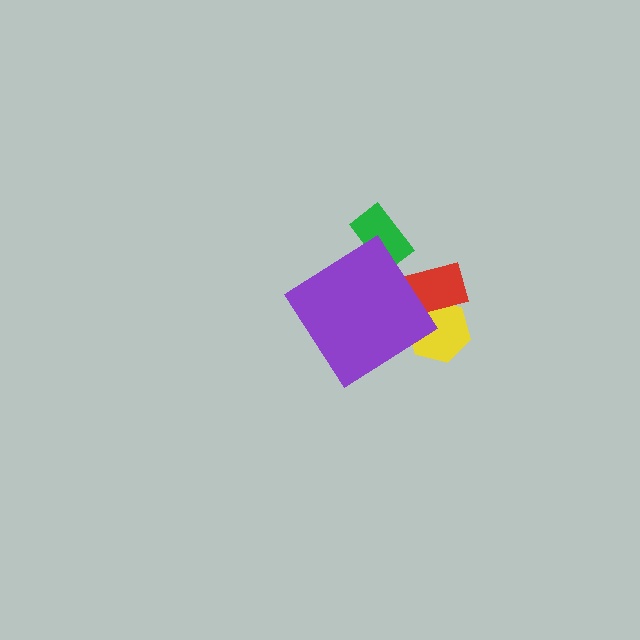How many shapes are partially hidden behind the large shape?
3 shapes are partially hidden.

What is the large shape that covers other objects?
A purple diamond.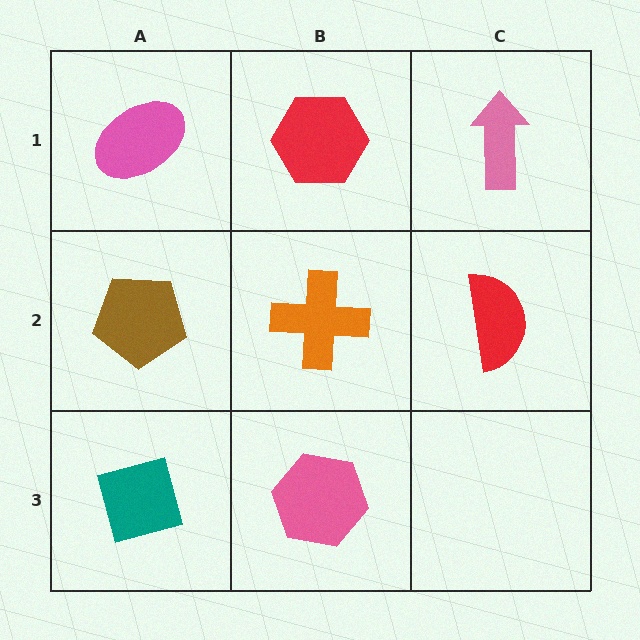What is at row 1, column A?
A pink ellipse.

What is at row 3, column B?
A pink hexagon.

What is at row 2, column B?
An orange cross.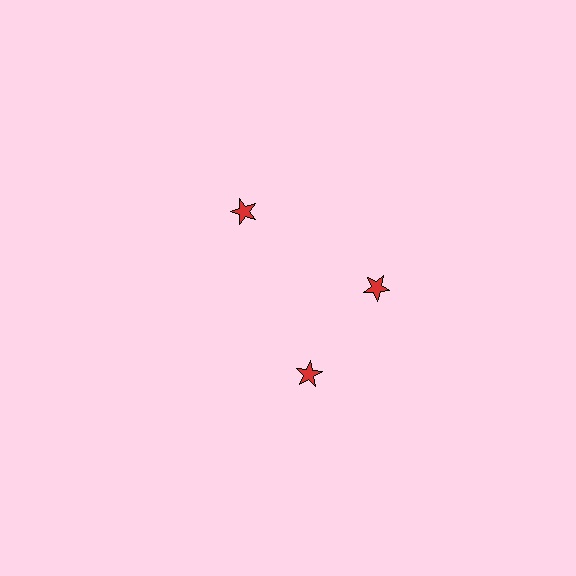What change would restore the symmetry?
The symmetry would be restored by rotating it back into even spacing with its neighbors so that all 3 stars sit at equal angles and equal distance from the center.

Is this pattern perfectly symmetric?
No. The 3 red stars are arranged in a ring, but one element near the 7 o'clock position is rotated out of alignment along the ring, breaking the 3-fold rotational symmetry.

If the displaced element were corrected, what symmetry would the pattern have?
It would have 3-fold rotational symmetry — the pattern would map onto itself every 120 degrees.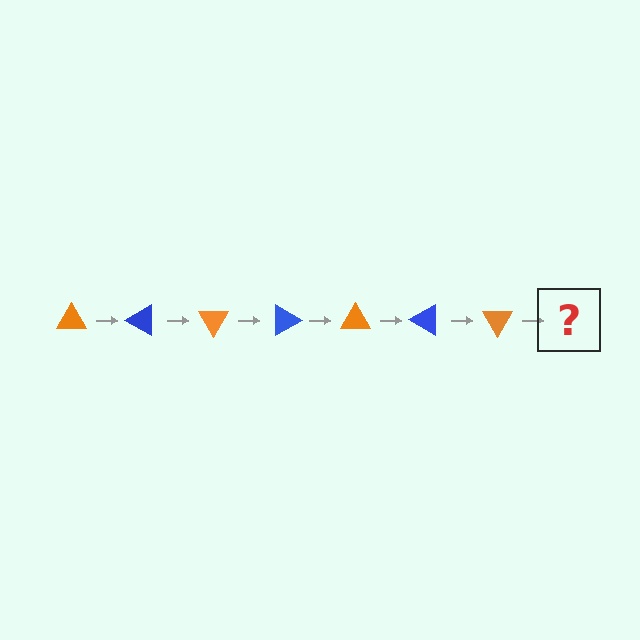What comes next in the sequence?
The next element should be a blue triangle, rotated 210 degrees from the start.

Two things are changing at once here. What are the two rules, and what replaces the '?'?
The two rules are that it rotates 30 degrees each step and the color cycles through orange and blue. The '?' should be a blue triangle, rotated 210 degrees from the start.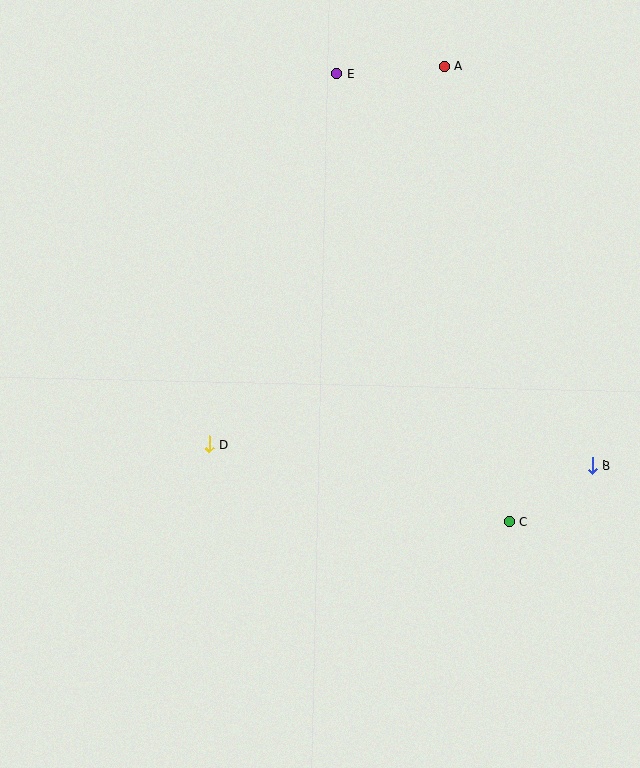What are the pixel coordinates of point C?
Point C is at (509, 522).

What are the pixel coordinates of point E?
Point E is at (337, 73).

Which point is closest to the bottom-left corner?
Point D is closest to the bottom-left corner.